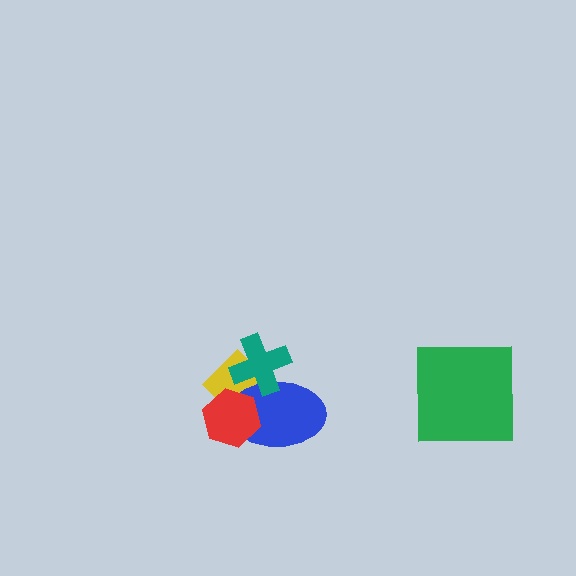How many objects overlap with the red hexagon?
2 objects overlap with the red hexagon.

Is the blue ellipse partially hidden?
Yes, it is partially covered by another shape.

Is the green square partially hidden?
No, no other shape covers it.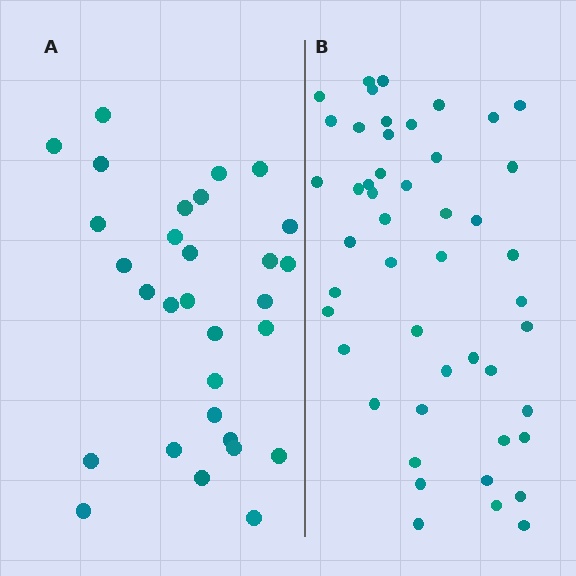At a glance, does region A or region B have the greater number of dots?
Region B (the right region) has more dots.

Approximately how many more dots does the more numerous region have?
Region B has approximately 20 more dots than region A.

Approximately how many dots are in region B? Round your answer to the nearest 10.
About 50 dots. (The exact count is 48, which rounds to 50.)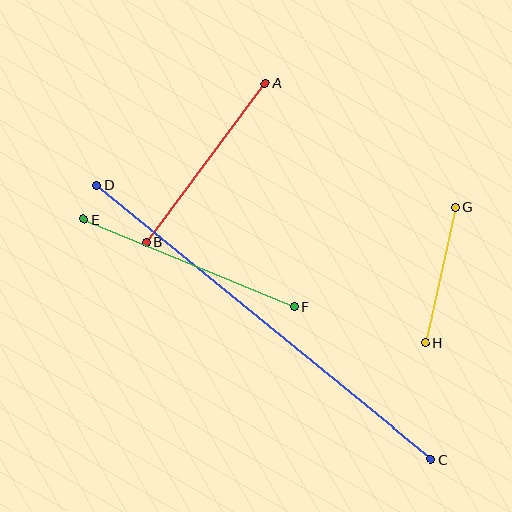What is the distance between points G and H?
The distance is approximately 139 pixels.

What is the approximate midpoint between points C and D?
The midpoint is at approximately (264, 322) pixels.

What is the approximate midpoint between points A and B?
The midpoint is at approximately (206, 163) pixels.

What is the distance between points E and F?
The distance is approximately 228 pixels.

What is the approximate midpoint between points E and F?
The midpoint is at approximately (189, 263) pixels.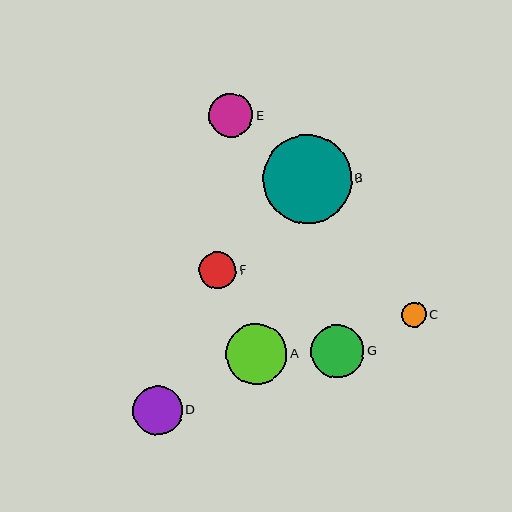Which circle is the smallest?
Circle C is the smallest with a size of approximately 25 pixels.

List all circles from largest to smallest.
From largest to smallest: B, A, G, D, E, F, C.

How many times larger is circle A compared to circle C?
Circle A is approximately 2.4 times the size of circle C.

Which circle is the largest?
Circle B is the largest with a size of approximately 89 pixels.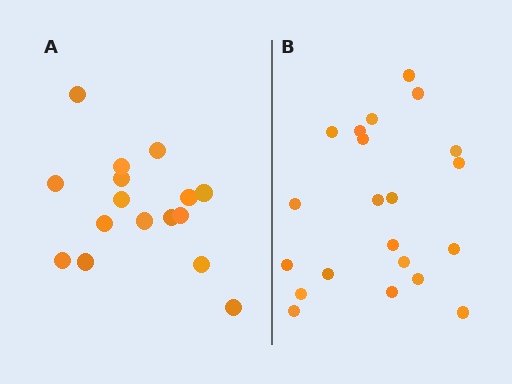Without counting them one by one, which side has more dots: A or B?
Region B (the right region) has more dots.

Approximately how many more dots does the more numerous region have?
Region B has about 5 more dots than region A.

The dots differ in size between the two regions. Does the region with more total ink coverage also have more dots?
No. Region A has more total ink coverage because its dots are larger, but region B actually contains more individual dots. Total area can be misleading — the number of items is what matters here.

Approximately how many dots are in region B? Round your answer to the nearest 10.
About 20 dots. (The exact count is 21, which rounds to 20.)